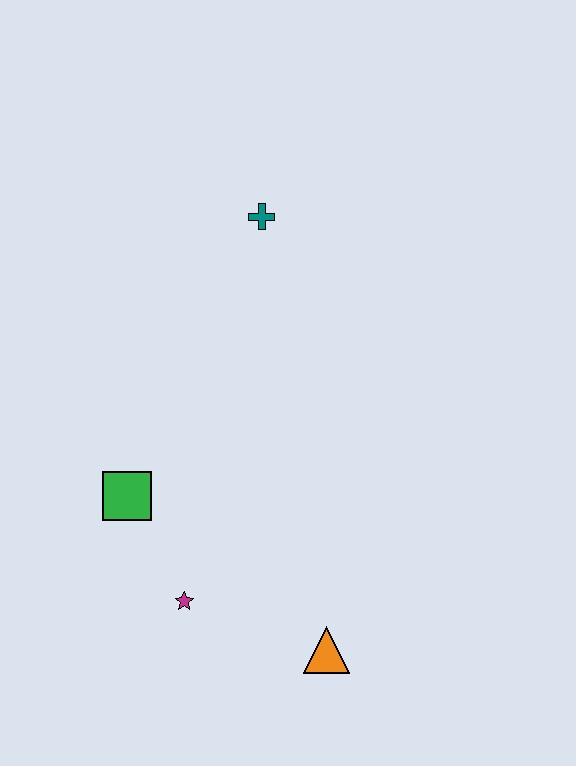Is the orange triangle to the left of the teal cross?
No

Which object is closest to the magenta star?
The green square is closest to the magenta star.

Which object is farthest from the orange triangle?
The teal cross is farthest from the orange triangle.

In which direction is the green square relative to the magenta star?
The green square is above the magenta star.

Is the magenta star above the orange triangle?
Yes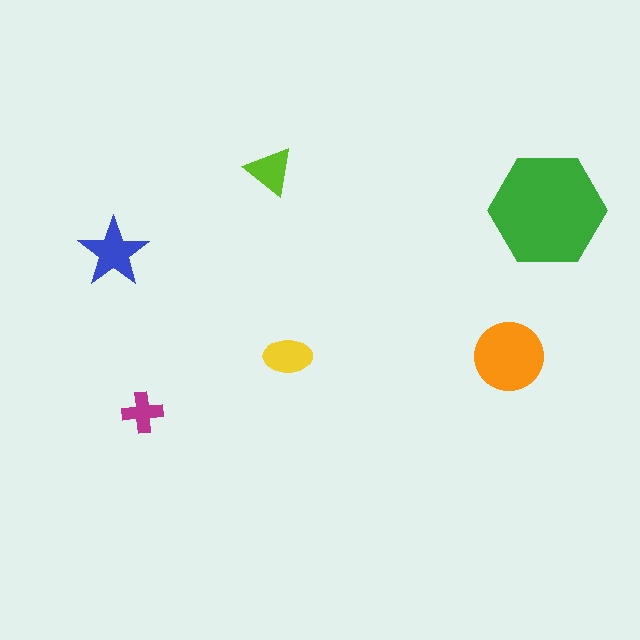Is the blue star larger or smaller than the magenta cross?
Larger.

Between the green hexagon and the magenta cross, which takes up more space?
The green hexagon.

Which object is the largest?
The green hexagon.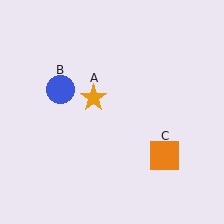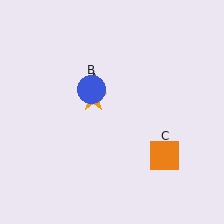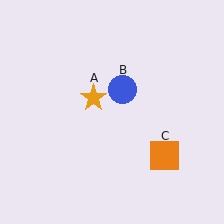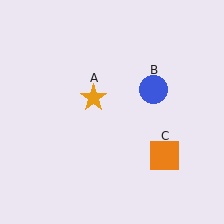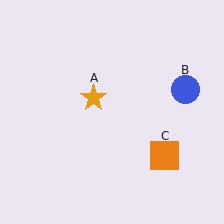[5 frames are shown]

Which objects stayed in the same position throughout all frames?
Orange star (object A) and orange square (object C) remained stationary.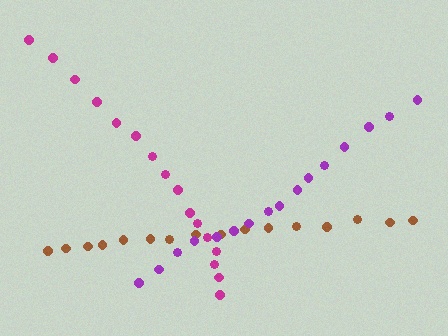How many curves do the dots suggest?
There are 3 distinct paths.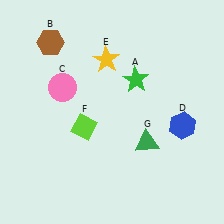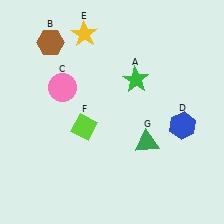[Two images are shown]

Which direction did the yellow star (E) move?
The yellow star (E) moved up.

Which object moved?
The yellow star (E) moved up.